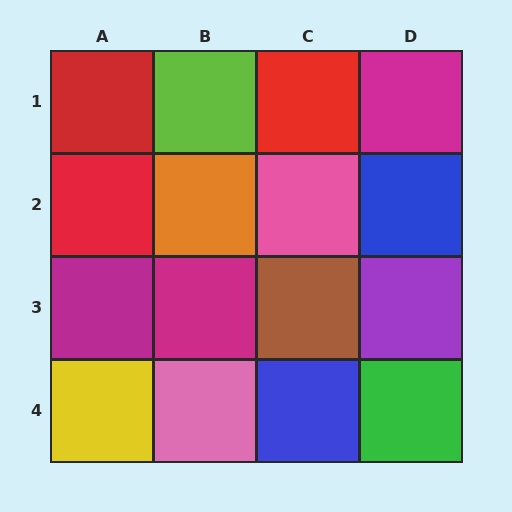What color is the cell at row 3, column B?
Magenta.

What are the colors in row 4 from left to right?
Yellow, pink, blue, green.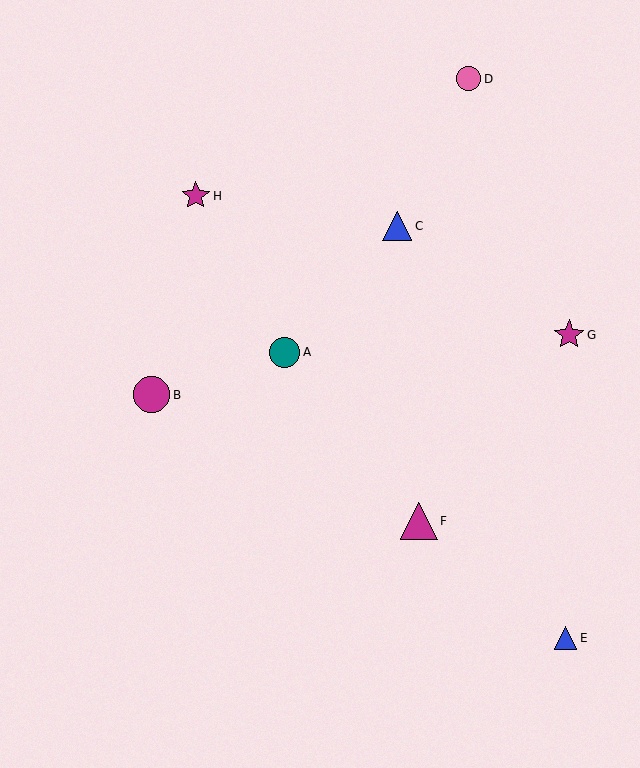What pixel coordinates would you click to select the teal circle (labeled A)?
Click at (285, 352) to select the teal circle A.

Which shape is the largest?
The magenta triangle (labeled F) is the largest.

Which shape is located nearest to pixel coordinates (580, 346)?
The magenta star (labeled G) at (569, 335) is nearest to that location.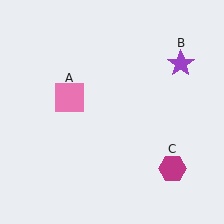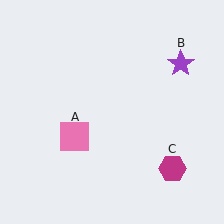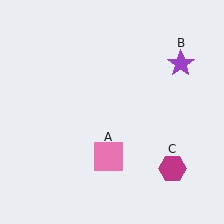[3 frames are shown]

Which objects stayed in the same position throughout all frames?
Purple star (object B) and magenta hexagon (object C) remained stationary.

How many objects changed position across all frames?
1 object changed position: pink square (object A).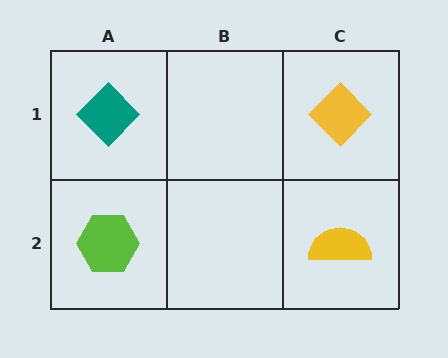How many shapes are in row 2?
2 shapes.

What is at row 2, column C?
A yellow semicircle.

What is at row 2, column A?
A lime hexagon.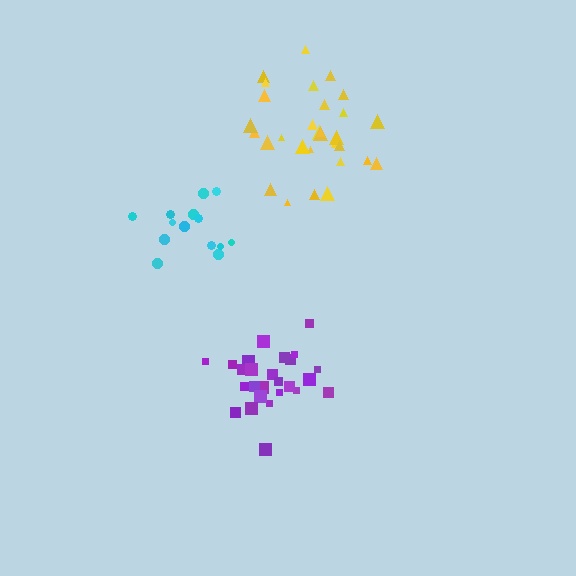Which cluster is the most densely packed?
Purple.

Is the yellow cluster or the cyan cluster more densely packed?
Cyan.